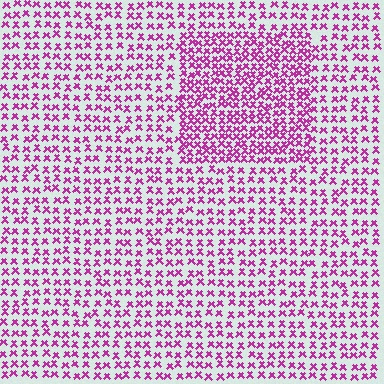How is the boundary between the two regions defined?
The boundary is defined by a change in element density (approximately 1.8x ratio). All elements are the same color, size, and shape.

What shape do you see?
I see a rectangle.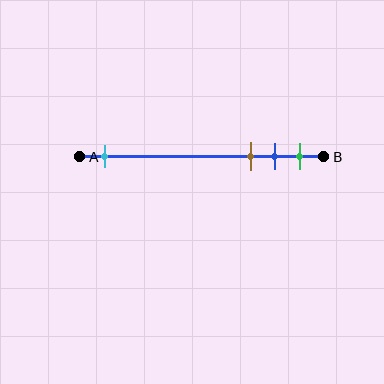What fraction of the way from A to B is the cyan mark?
The cyan mark is approximately 10% (0.1) of the way from A to B.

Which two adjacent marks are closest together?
The blue and green marks are the closest adjacent pair.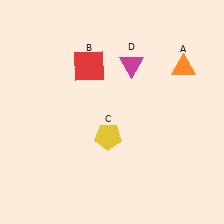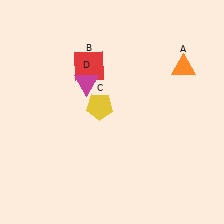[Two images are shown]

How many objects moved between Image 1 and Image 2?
2 objects moved between the two images.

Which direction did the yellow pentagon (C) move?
The yellow pentagon (C) moved up.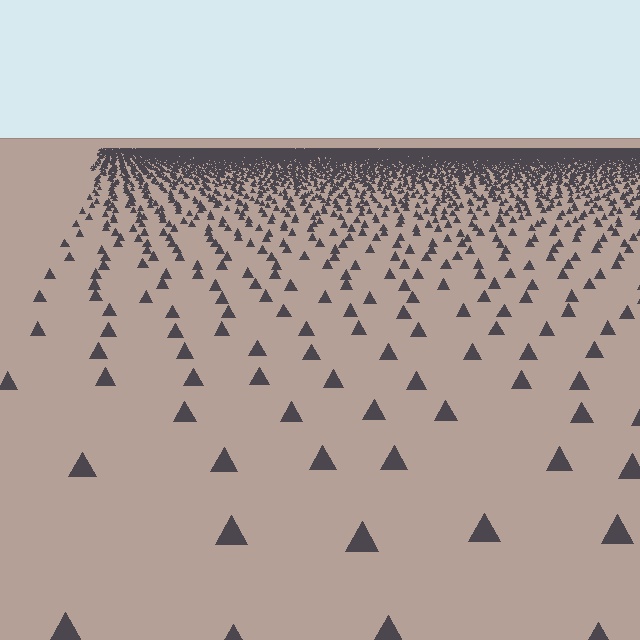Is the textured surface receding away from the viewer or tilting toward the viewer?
The surface is receding away from the viewer. Texture elements get smaller and denser toward the top.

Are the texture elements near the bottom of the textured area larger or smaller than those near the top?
Larger. Near the bottom, elements are closer to the viewer and appear at a bigger on-screen size.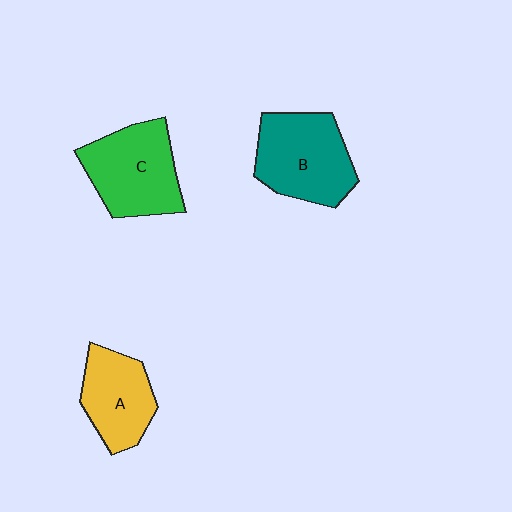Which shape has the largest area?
Shape B (teal).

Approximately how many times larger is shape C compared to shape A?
Approximately 1.3 times.